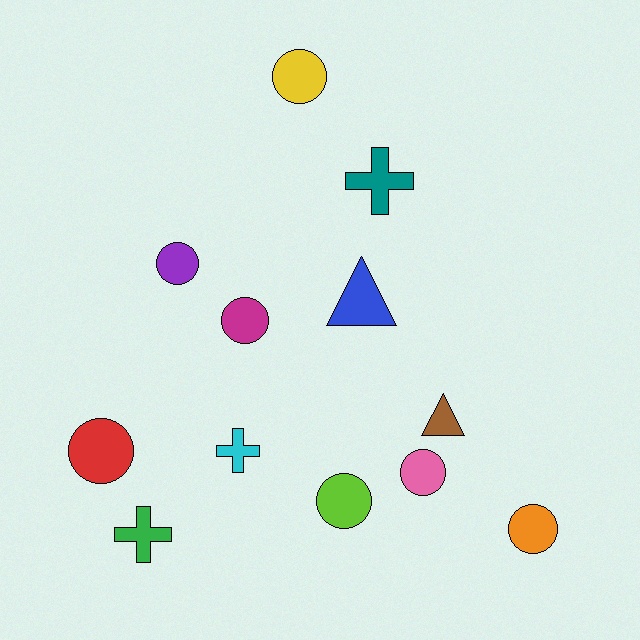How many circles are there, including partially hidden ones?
There are 7 circles.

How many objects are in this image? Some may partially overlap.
There are 12 objects.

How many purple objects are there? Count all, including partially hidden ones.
There is 1 purple object.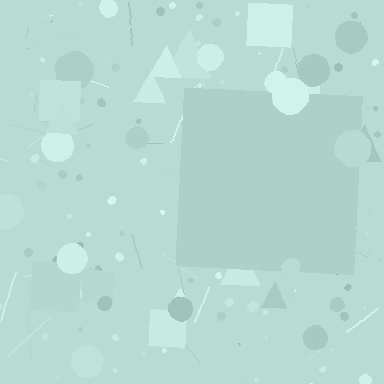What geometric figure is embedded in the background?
A square is embedded in the background.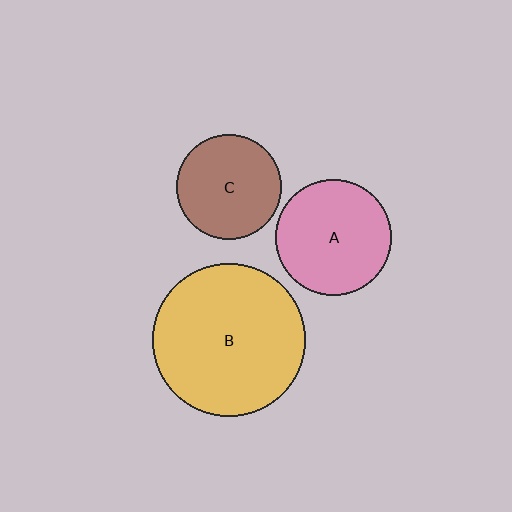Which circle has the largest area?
Circle B (yellow).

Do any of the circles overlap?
No, none of the circles overlap.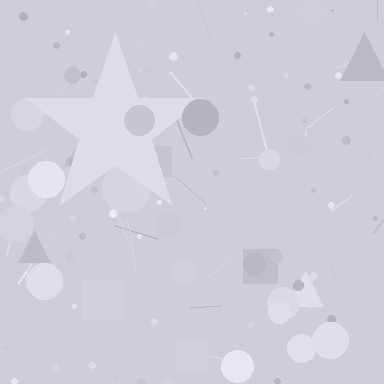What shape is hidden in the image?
A star is hidden in the image.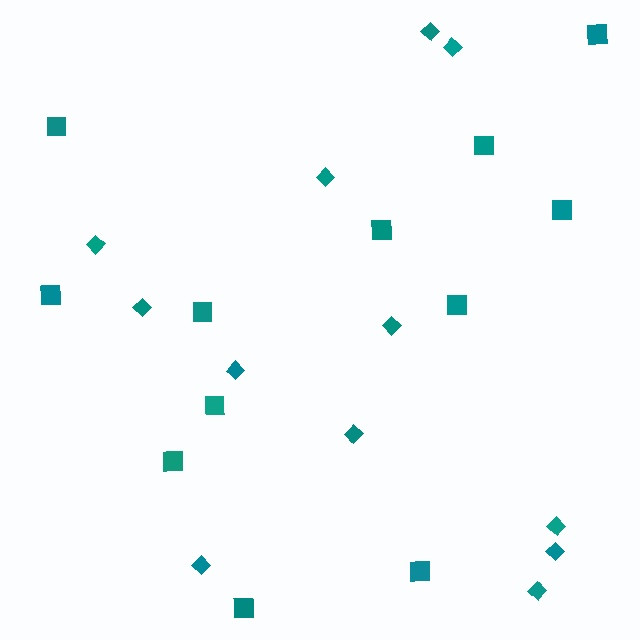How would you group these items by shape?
There are 2 groups: one group of diamonds (12) and one group of squares (12).